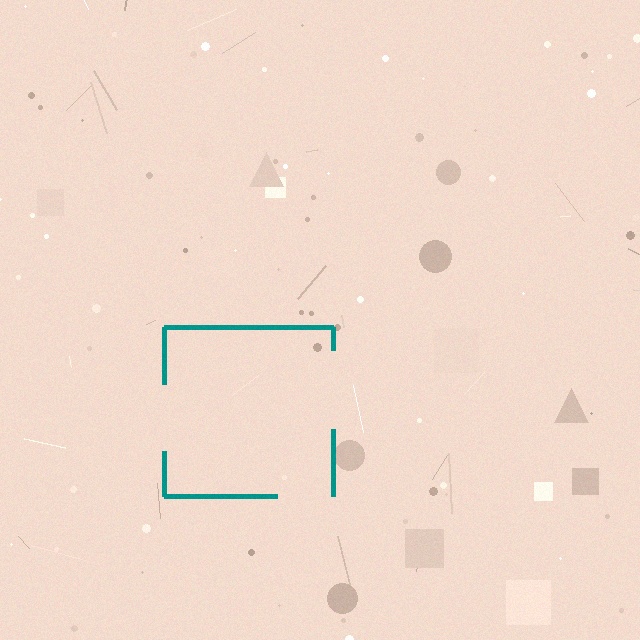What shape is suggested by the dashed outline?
The dashed outline suggests a square.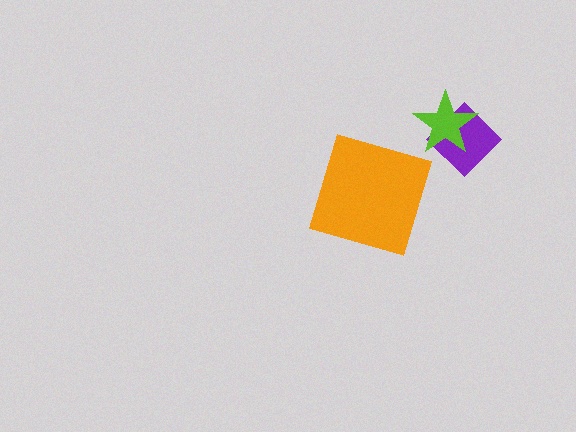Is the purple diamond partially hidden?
Yes, it is partially covered by another shape.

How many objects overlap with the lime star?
1 object overlaps with the lime star.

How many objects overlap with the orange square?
0 objects overlap with the orange square.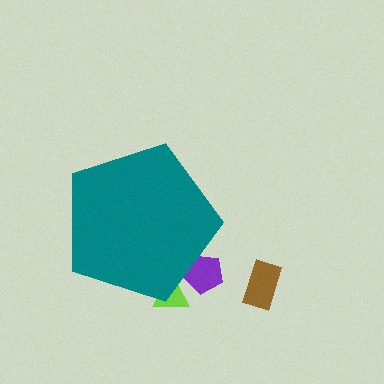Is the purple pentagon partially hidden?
Yes, the purple pentagon is partially hidden behind the teal pentagon.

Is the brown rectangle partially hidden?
No, the brown rectangle is fully visible.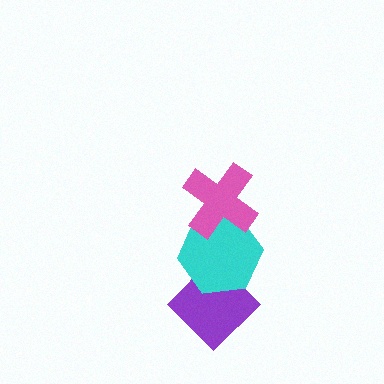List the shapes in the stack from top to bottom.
From top to bottom: the pink cross, the cyan hexagon, the purple diamond.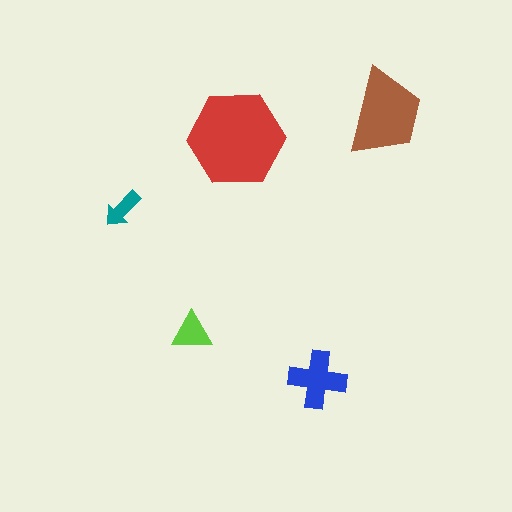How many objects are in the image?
There are 5 objects in the image.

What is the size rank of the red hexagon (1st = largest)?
1st.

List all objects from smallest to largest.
The teal arrow, the lime triangle, the blue cross, the brown trapezoid, the red hexagon.